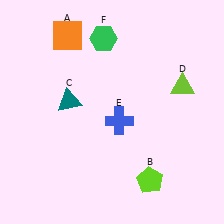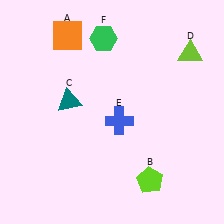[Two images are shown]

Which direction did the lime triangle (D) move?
The lime triangle (D) moved up.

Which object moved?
The lime triangle (D) moved up.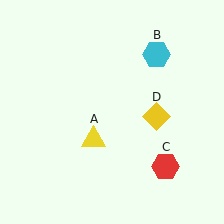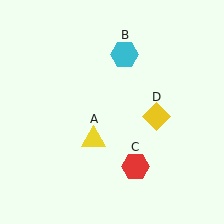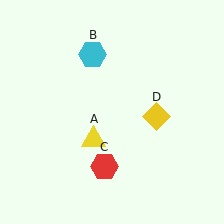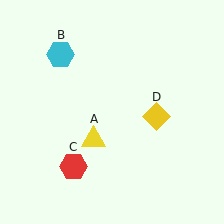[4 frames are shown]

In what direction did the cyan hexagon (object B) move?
The cyan hexagon (object B) moved left.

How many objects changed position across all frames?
2 objects changed position: cyan hexagon (object B), red hexagon (object C).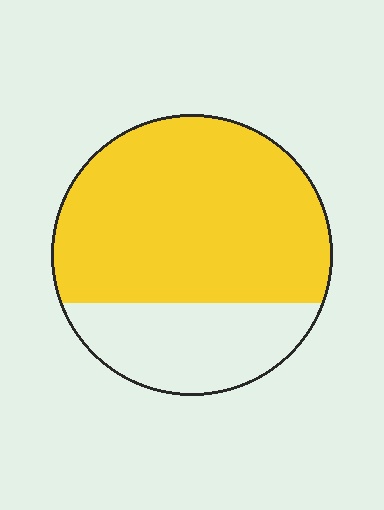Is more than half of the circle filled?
Yes.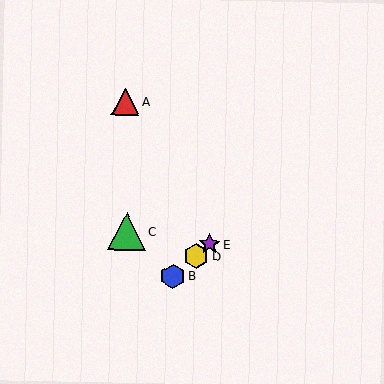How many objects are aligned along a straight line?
3 objects (B, D, E) are aligned along a straight line.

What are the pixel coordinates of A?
Object A is at (125, 102).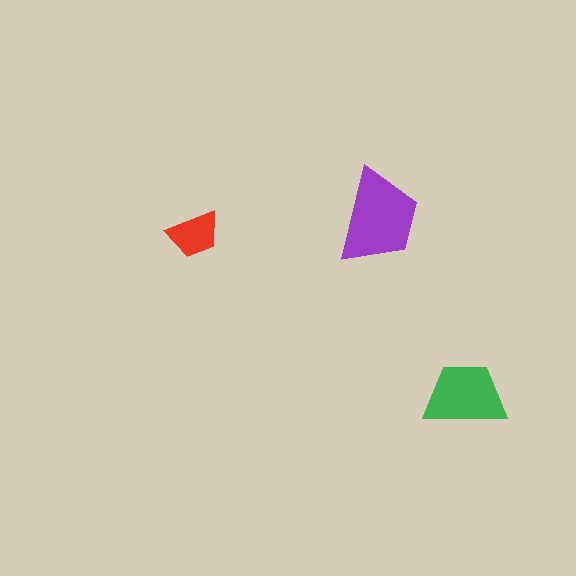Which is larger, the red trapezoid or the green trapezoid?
The green one.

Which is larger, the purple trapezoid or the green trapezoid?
The purple one.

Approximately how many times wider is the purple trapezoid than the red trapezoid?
About 2 times wider.